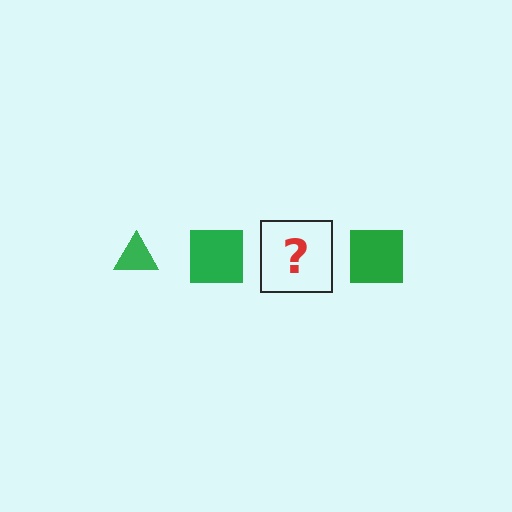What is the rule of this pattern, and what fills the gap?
The rule is that the pattern cycles through triangle, square shapes in green. The gap should be filled with a green triangle.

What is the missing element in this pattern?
The missing element is a green triangle.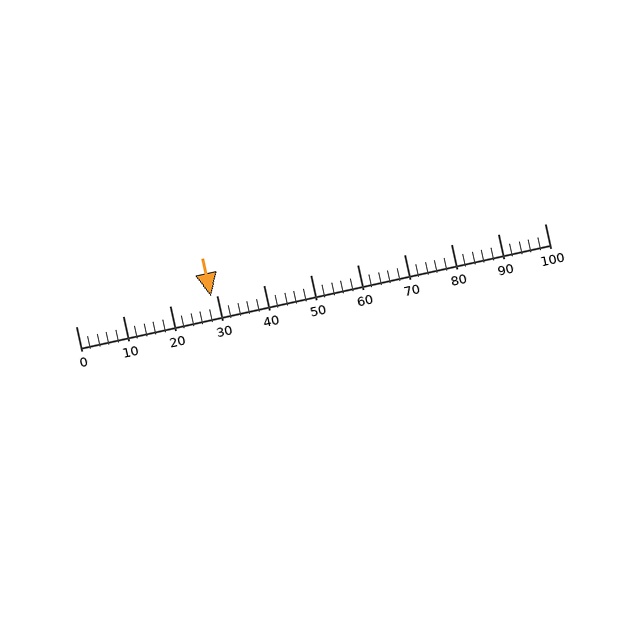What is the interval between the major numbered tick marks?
The major tick marks are spaced 10 units apart.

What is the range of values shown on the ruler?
The ruler shows values from 0 to 100.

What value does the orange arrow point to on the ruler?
The orange arrow points to approximately 29.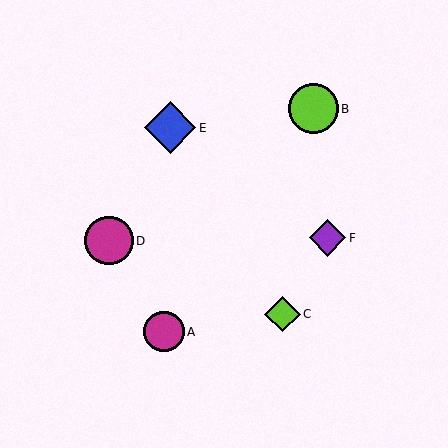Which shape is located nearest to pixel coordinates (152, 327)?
The magenta circle (labeled A) at (164, 332) is nearest to that location.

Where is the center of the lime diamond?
The center of the lime diamond is at (282, 314).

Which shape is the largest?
The blue diamond (labeled E) is the largest.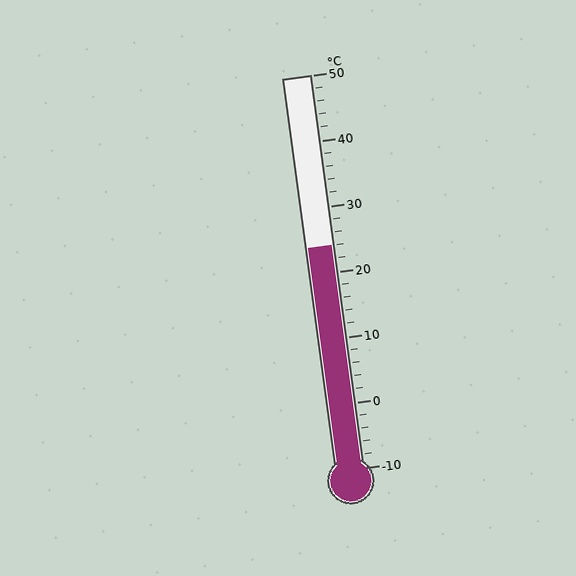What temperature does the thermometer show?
The thermometer shows approximately 24°C.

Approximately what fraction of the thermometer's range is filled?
The thermometer is filled to approximately 55% of its range.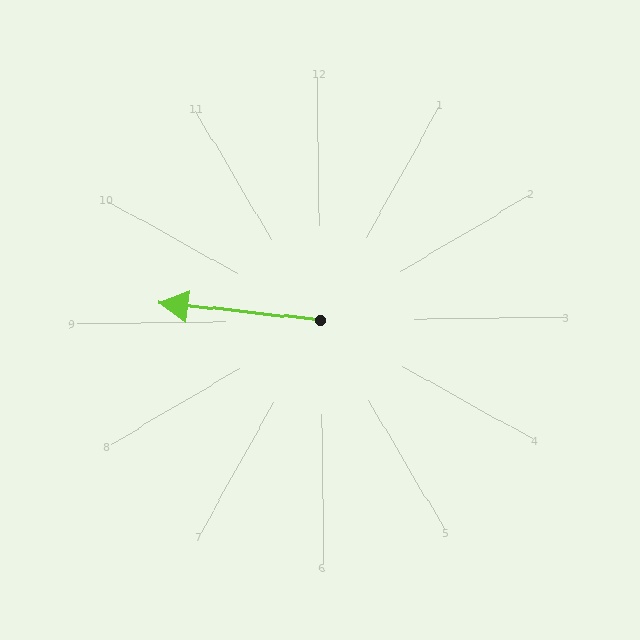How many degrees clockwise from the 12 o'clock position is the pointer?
Approximately 277 degrees.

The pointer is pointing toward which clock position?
Roughly 9 o'clock.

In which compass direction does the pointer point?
West.